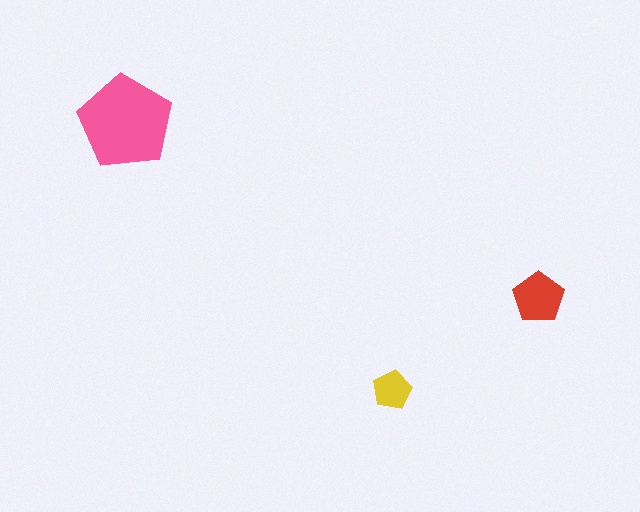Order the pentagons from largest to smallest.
the pink one, the red one, the yellow one.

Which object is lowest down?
The yellow pentagon is bottommost.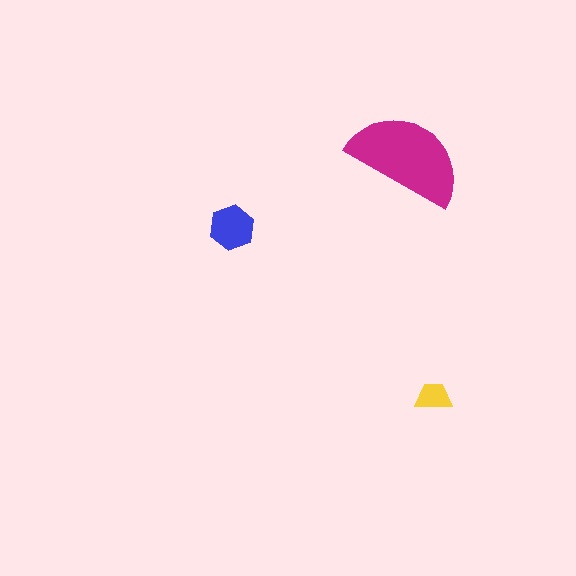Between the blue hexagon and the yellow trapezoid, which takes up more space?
The blue hexagon.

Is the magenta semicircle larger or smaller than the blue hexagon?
Larger.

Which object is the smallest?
The yellow trapezoid.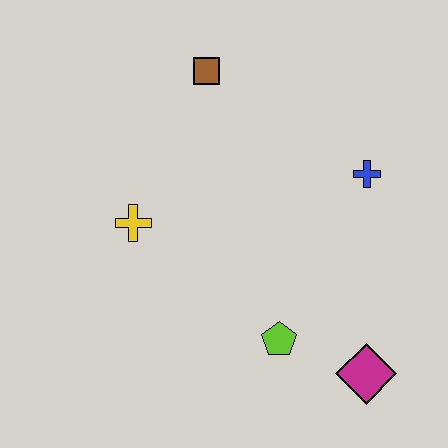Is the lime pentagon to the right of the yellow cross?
Yes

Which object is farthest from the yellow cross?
The magenta diamond is farthest from the yellow cross.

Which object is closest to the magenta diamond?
The lime pentagon is closest to the magenta diamond.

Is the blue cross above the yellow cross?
Yes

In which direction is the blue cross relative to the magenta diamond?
The blue cross is above the magenta diamond.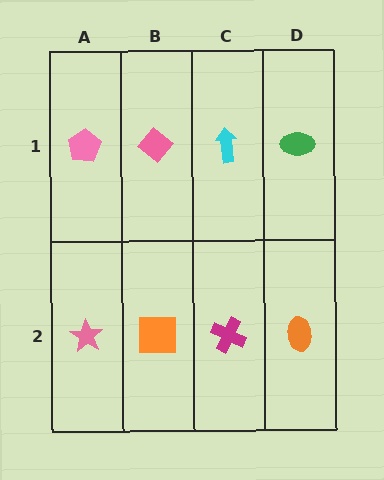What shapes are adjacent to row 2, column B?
A pink diamond (row 1, column B), a pink star (row 2, column A), a magenta cross (row 2, column C).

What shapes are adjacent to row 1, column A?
A pink star (row 2, column A), a pink diamond (row 1, column B).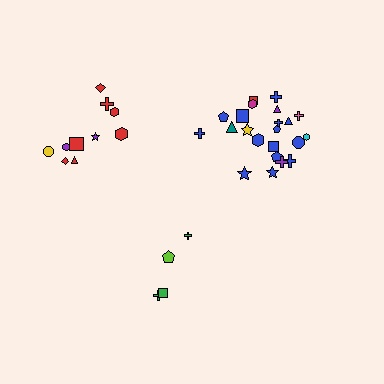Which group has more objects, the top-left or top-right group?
The top-right group.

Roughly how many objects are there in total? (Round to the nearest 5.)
Roughly 35 objects in total.